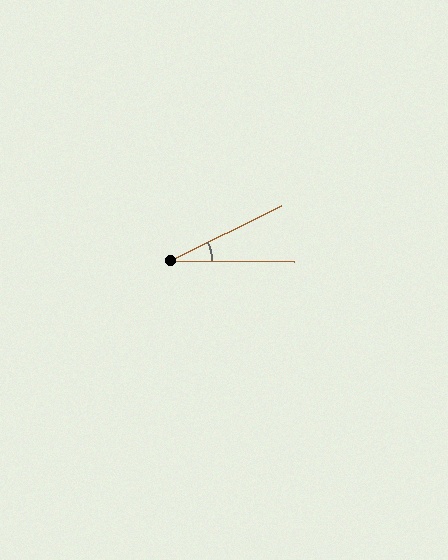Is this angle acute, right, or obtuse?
It is acute.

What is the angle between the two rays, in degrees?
Approximately 27 degrees.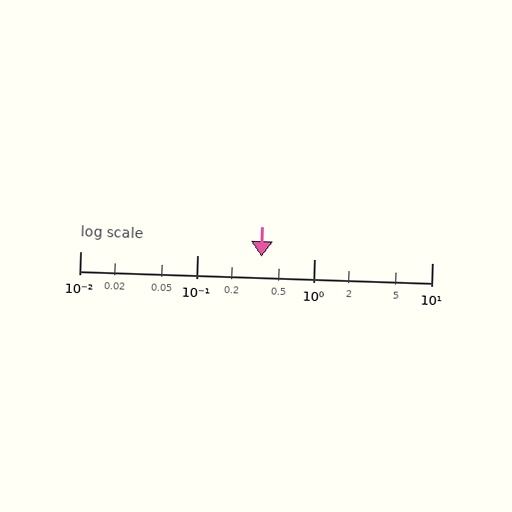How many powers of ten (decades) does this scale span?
The scale spans 3 decades, from 0.01 to 10.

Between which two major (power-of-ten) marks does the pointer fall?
The pointer is between 0.1 and 1.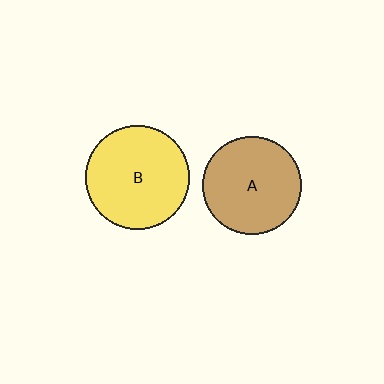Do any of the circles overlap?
No, none of the circles overlap.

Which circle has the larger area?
Circle B (yellow).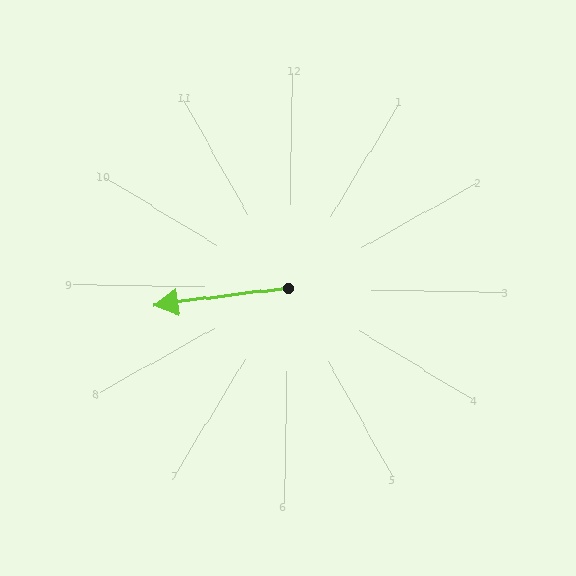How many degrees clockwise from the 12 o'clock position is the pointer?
Approximately 262 degrees.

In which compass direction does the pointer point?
West.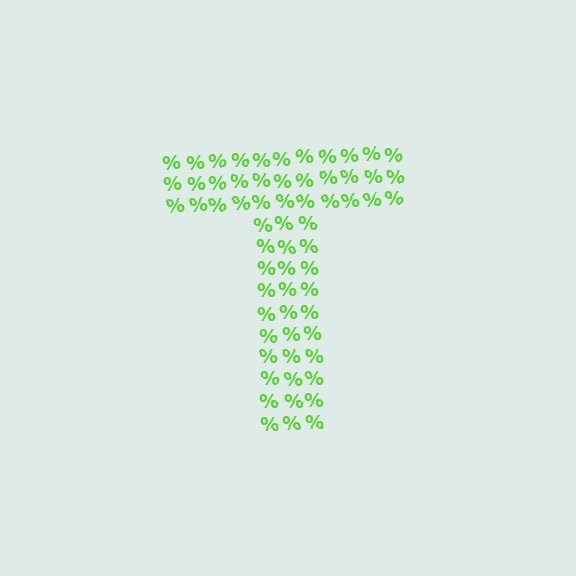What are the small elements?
The small elements are percent signs.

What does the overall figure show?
The overall figure shows the letter T.